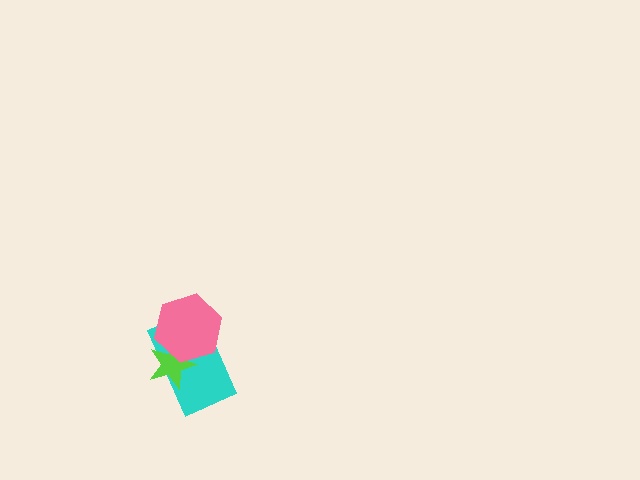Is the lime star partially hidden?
Yes, it is partially covered by another shape.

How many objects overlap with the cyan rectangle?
2 objects overlap with the cyan rectangle.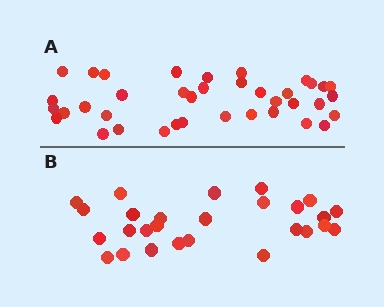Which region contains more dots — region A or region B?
Region A (the top region) has more dots.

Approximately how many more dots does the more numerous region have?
Region A has roughly 12 or so more dots than region B.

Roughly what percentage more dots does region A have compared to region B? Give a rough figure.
About 40% more.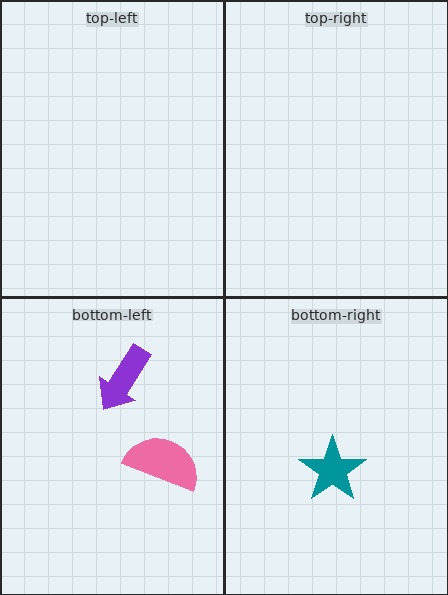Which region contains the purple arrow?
The bottom-left region.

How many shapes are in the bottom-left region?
2.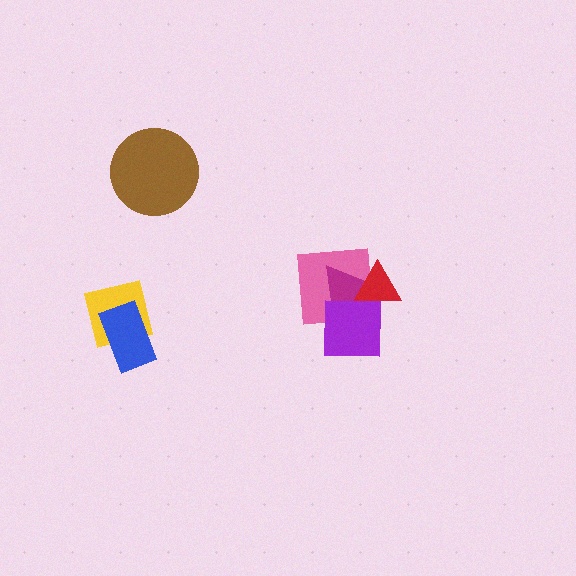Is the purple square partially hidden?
No, no other shape covers it.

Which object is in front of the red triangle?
The purple square is in front of the red triangle.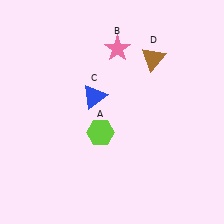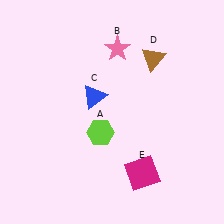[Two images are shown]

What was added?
A magenta square (E) was added in Image 2.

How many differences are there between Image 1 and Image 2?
There is 1 difference between the two images.